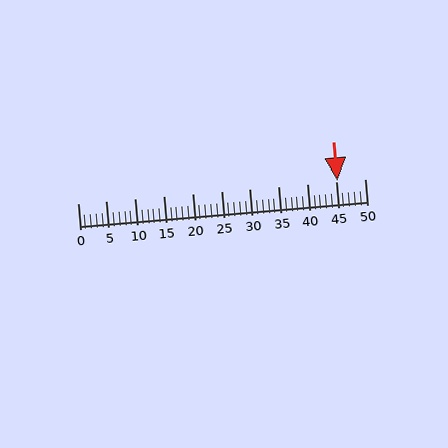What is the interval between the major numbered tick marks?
The major tick marks are spaced 5 units apart.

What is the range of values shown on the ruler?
The ruler shows values from 0 to 50.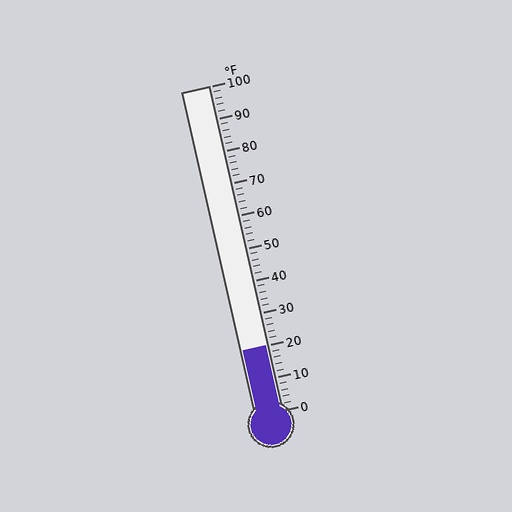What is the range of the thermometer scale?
The thermometer scale ranges from 0°F to 100°F.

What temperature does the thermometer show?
The thermometer shows approximately 20°F.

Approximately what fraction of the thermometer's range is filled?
The thermometer is filled to approximately 20% of its range.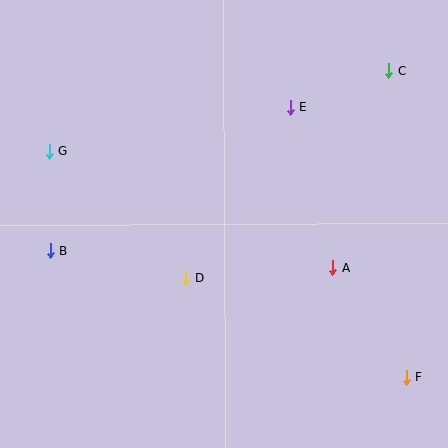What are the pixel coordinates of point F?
Point F is at (406, 377).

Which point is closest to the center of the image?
Point D at (186, 278) is closest to the center.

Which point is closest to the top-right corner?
Point C is closest to the top-right corner.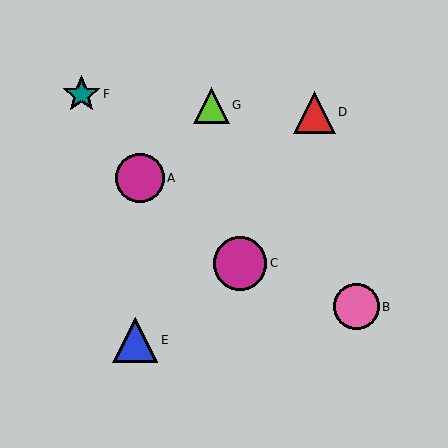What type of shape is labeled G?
Shape G is a lime triangle.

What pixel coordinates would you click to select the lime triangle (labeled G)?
Click at (211, 105) to select the lime triangle G.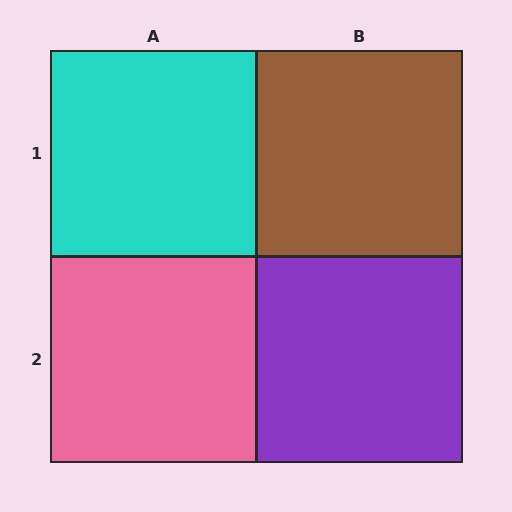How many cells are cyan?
1 cell is cyan.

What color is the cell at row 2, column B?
Purple.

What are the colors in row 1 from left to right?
Cyan, brown.